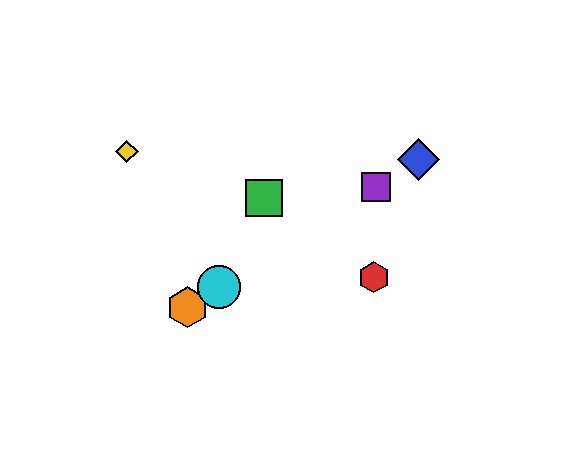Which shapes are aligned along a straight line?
The blue diamond, the purple square, the orange hexagon, the cyan circle are aligned along a straight line.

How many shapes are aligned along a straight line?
4 shapes (the blue diamond, the purple square, the orange hexagon, the cyan circle) are aligned along a straight line.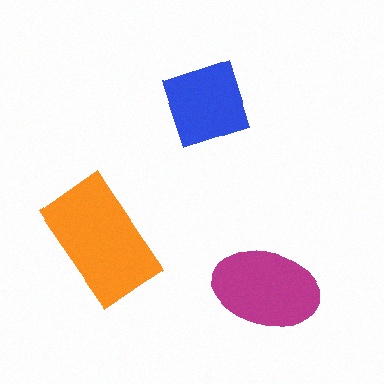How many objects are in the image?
There are 3 objects in the image.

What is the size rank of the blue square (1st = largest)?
3rd.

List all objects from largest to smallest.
The orange rectangle, the magenta ellipse, the blue square.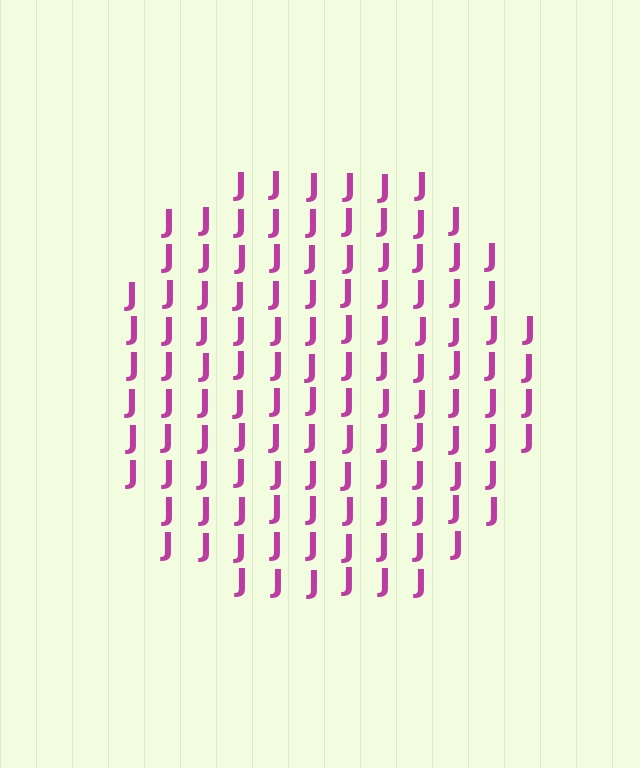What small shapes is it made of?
It is made of small letter J's.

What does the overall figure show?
The overall figure shows a circle.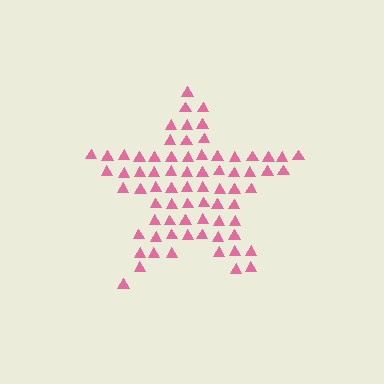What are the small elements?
The small elements are triangles.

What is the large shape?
The large shape is a star.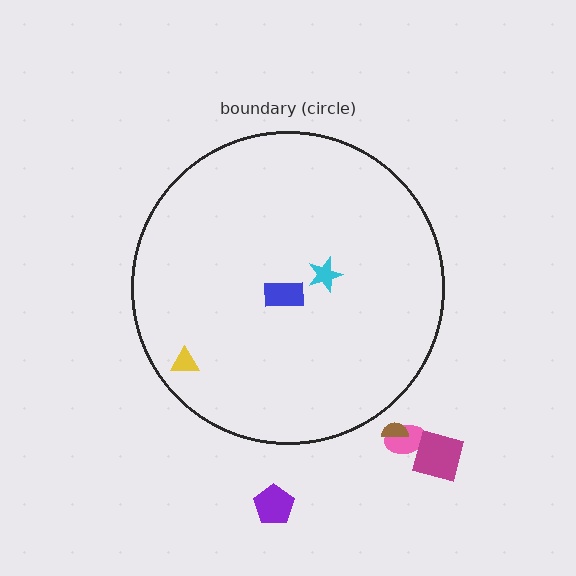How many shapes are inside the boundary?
3 inside, 4 outside.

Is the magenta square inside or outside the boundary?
Outside.